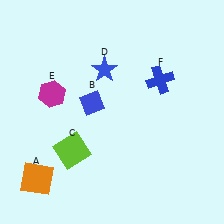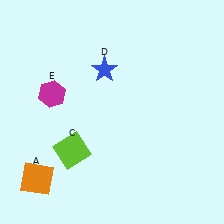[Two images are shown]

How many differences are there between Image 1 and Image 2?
There are 2 differences between the two images.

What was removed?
The blue diamond (B), the blue cross (F) were removed in Image 2.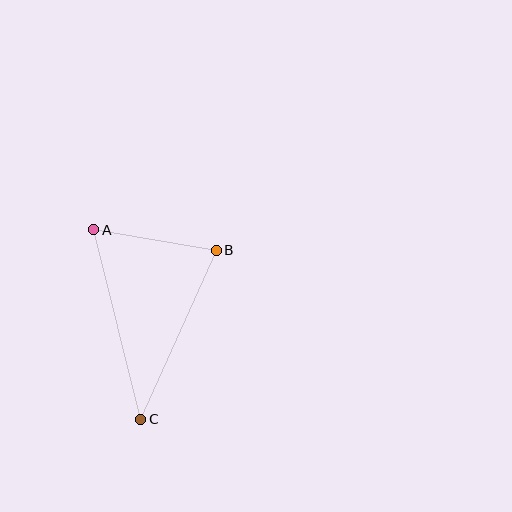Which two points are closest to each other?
Points A and B are closest to each other.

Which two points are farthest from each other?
Points A and C are farthest from each other.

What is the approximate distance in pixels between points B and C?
The distance between B and C is approximately 185 pixels.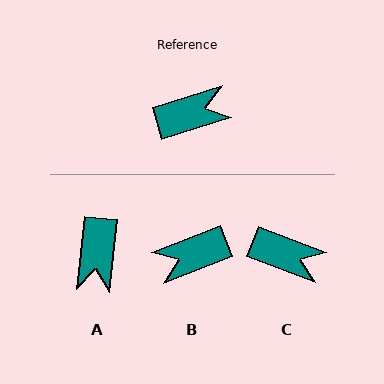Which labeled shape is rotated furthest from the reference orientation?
B, about 176 degrees away.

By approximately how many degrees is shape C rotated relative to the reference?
Approximately 38 degrees clockwise.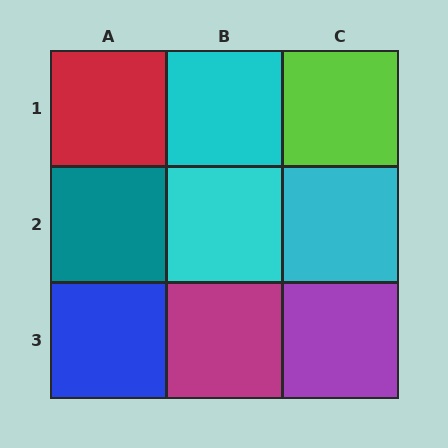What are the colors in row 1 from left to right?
Red, cyan, lime.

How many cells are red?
1 cell is red.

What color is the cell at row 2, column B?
Cyan.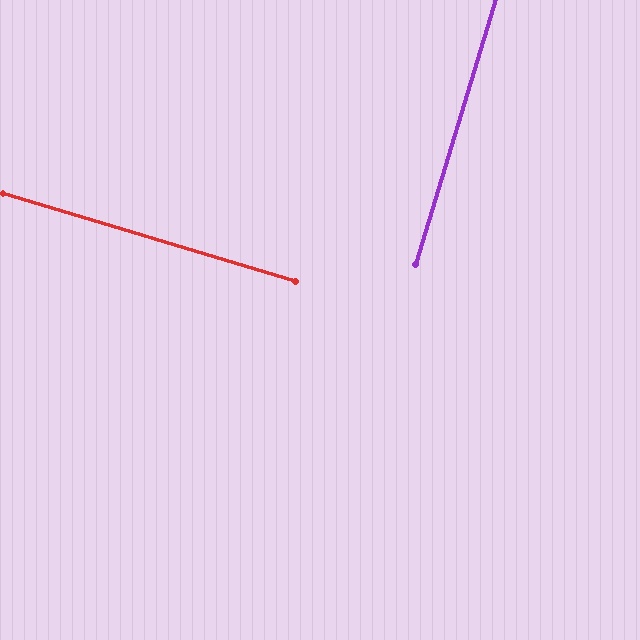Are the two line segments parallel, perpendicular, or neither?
Perpendicular — they meet at approximately 90°.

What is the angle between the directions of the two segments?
Approximately 90 degrees.